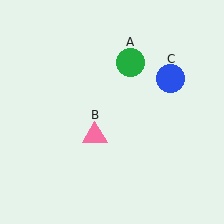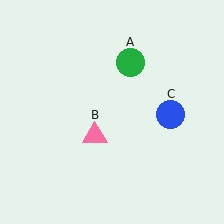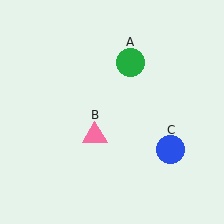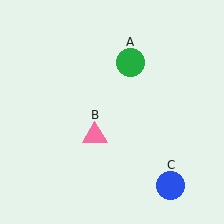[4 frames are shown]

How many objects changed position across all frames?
1 object changed position: blue circle (object C).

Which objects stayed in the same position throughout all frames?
Green circle (object A) and pink triangle (object B) remained stationary.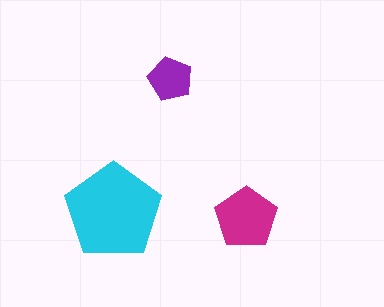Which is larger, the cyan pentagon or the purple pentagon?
The cyan one.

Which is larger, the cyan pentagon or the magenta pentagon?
The cyan one.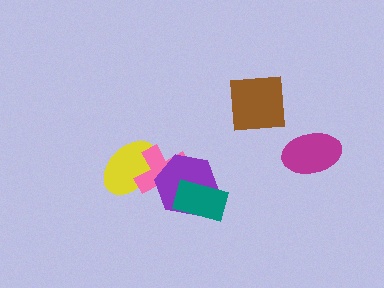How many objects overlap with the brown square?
0 objects overlap with the brown square.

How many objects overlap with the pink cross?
3 objects overlap with the pink cross.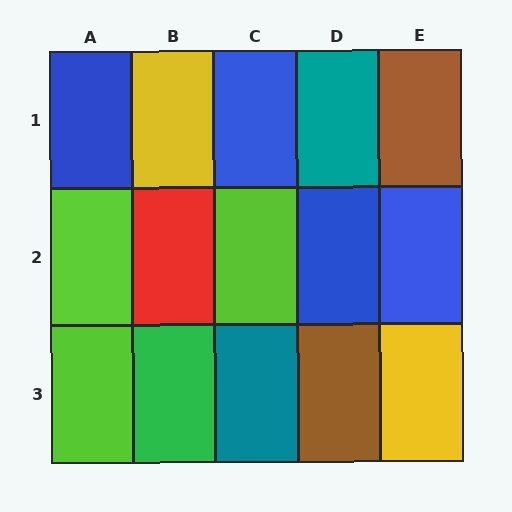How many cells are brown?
2 cells are brown.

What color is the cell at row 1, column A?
Blue.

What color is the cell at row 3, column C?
Teal.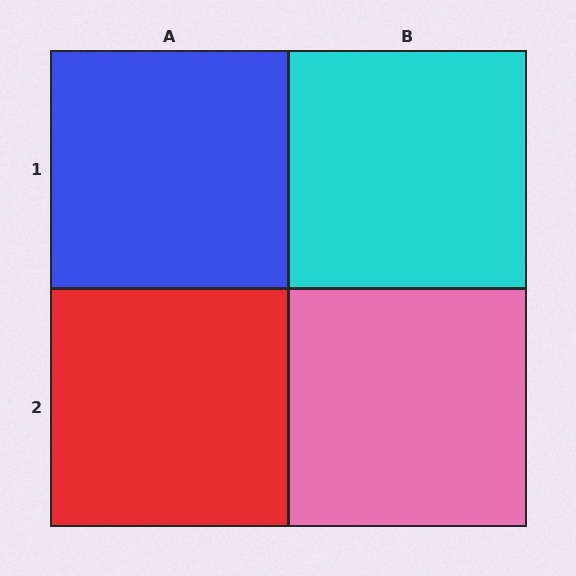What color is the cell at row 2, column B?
Pink.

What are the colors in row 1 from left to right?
Blue, cyan.